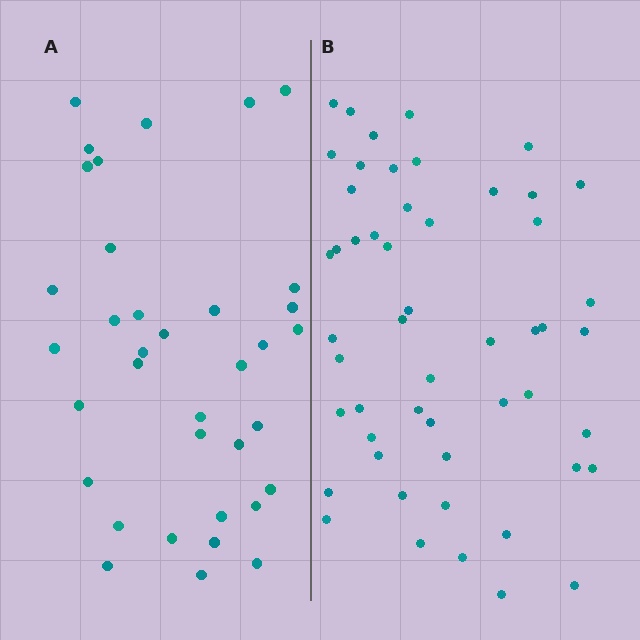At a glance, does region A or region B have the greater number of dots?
Region B (the right region) has more dots.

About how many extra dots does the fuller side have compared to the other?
Region B has approximately 15 more dots than region A.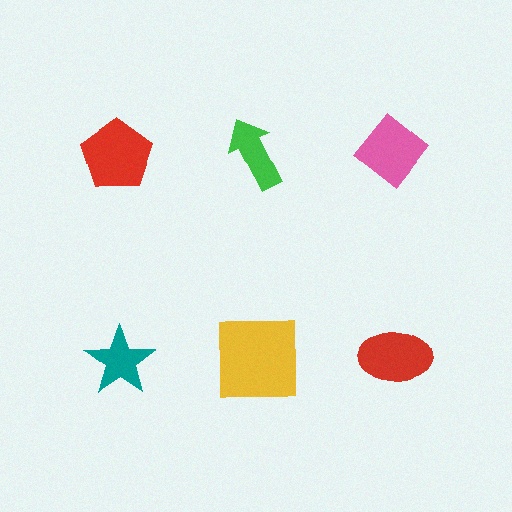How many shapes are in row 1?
3 shapes.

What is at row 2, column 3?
A red ellipse.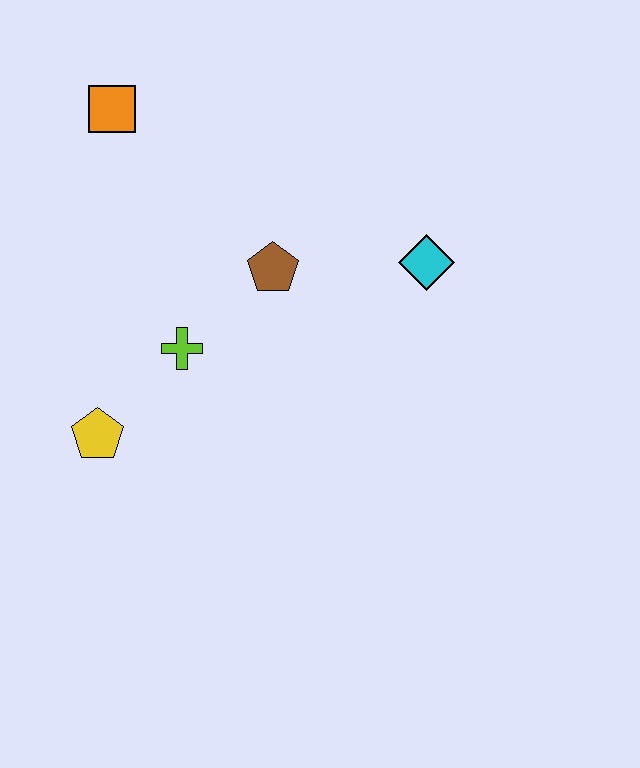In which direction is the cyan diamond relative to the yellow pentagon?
The cyan diamond is to the right of the yellow pentagon.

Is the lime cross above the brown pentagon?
No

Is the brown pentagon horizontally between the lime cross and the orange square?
No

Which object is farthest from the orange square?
The cyan diamond is farthest from the orange square.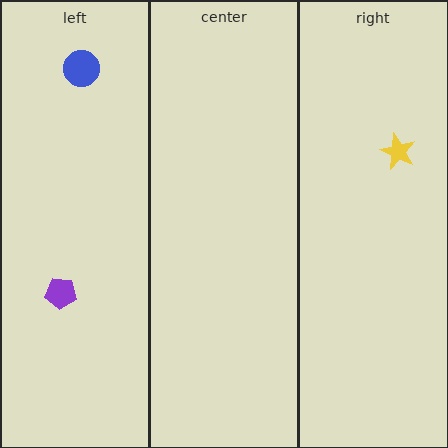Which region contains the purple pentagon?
The left region.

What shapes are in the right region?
The yellow star.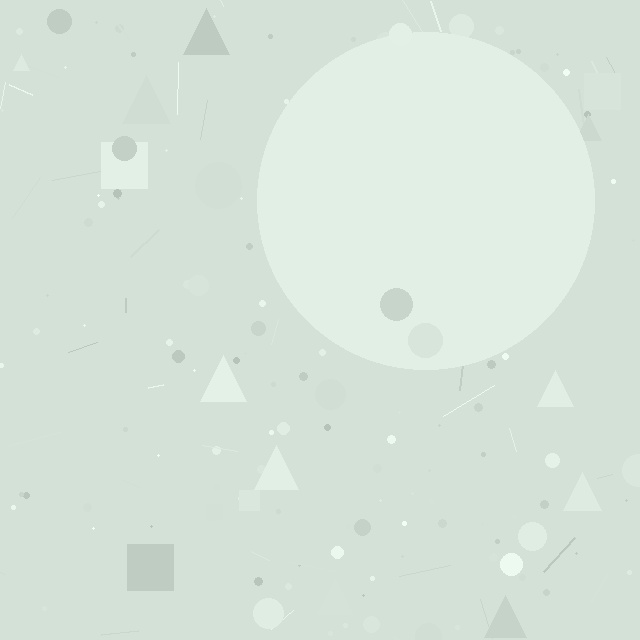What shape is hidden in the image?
A circle is hidden in the image.